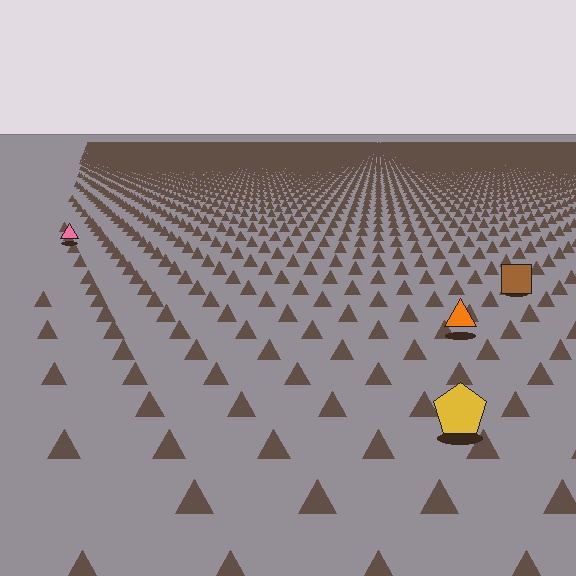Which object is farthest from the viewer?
The pink triangle is farthest from the viewer. It appears smaller and the ground texture around it is denser.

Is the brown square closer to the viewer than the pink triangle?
Yes. The brown square is closer — you can tell from the texture gradient: the ground texture is coarser near it.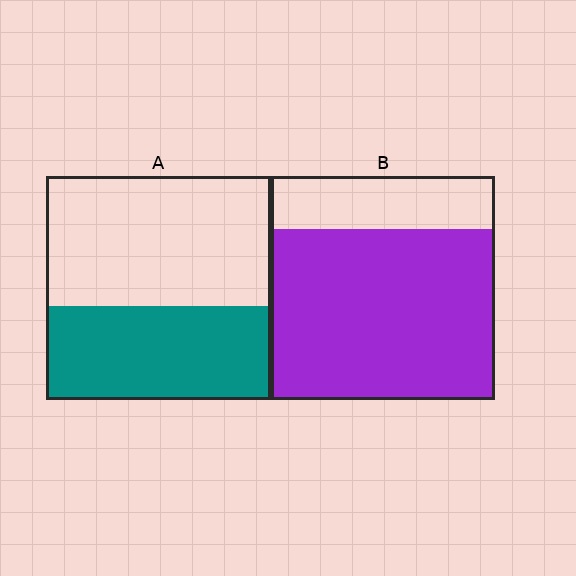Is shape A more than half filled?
No.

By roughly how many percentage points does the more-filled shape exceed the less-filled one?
By roughly 35 percentage points (B over A).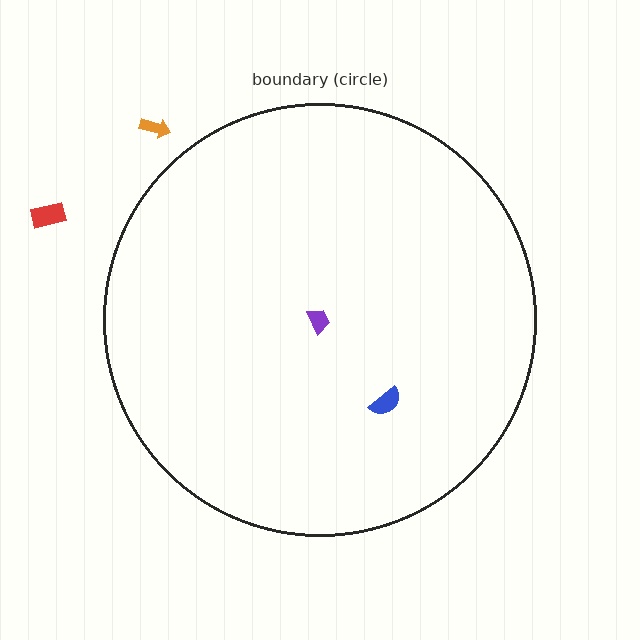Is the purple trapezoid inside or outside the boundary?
Inside.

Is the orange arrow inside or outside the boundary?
Outside.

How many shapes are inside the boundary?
2 inside, 2 outside.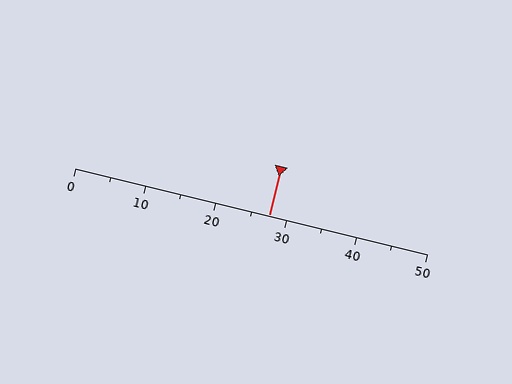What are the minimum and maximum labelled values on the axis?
The axis runs from 0 to 50.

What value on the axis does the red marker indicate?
The marker indicates approximately 27.5.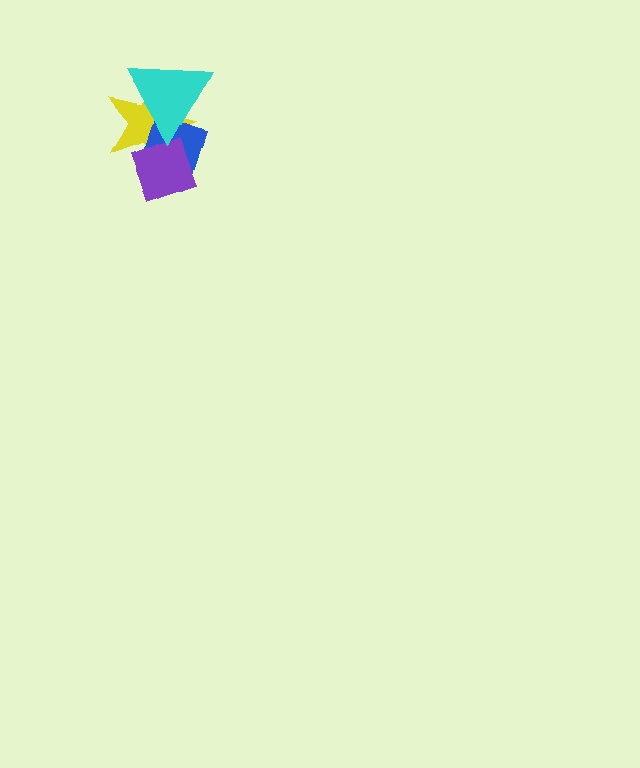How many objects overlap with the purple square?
2 objects overlap with the purple square.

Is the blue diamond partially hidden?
Yes, it is partially covered by another shape.